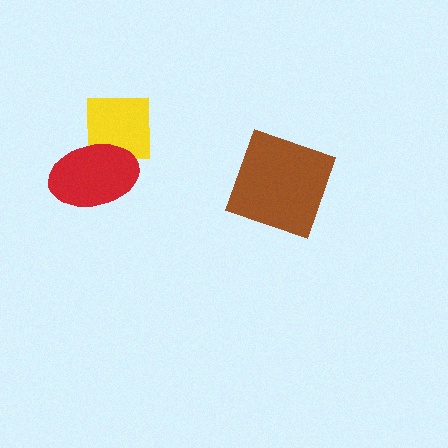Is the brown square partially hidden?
No, no other shape covers it.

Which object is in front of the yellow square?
The red ellipse is in front of the yellow square.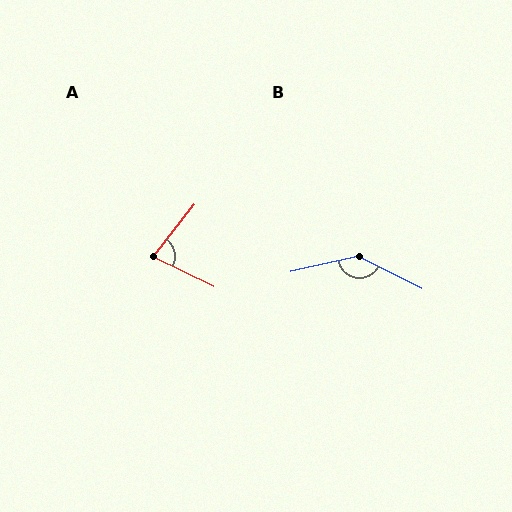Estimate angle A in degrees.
Approximately 78 degrees.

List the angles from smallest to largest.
A (78°), B (140°).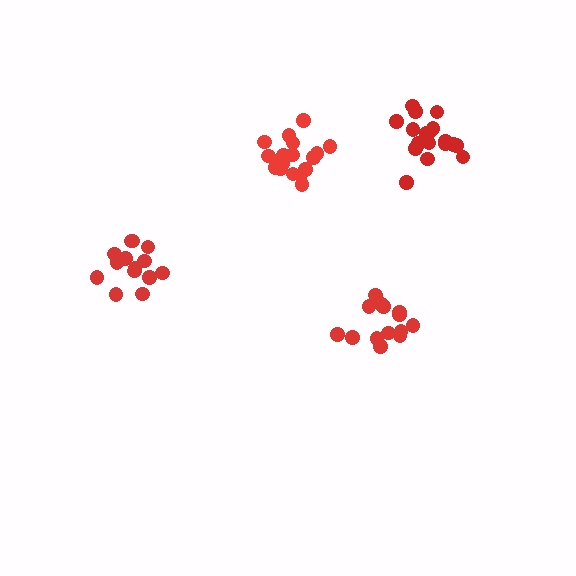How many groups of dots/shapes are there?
There are 4 groups.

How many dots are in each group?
Group 1: 19 dots, Group 2: 14 dots, Group 3: 14 dots, Group 4: 19 dots (66 total).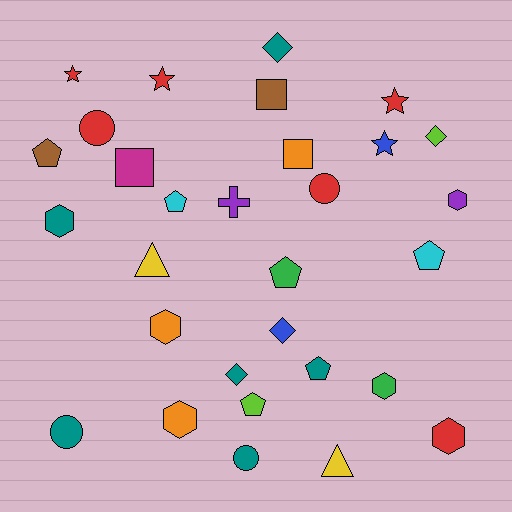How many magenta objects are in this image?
There is 1 magenta object.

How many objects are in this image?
There are 30 objects.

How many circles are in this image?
There are 4 circles.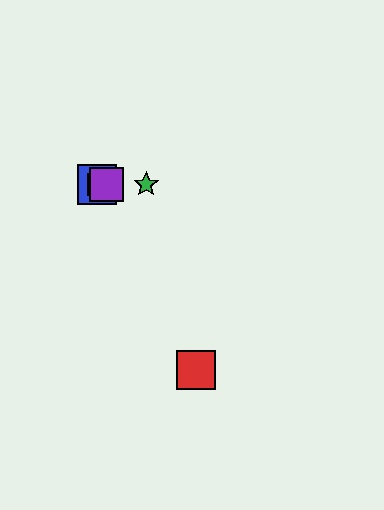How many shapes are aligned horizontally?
4 shapes (the blue square, the green star, the yellow square, the purple square) are aligned horizontally.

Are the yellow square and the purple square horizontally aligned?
Yes, both are at y≈185.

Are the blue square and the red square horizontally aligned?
No, the blue square is at y≈185 and the red square is at y≈370.